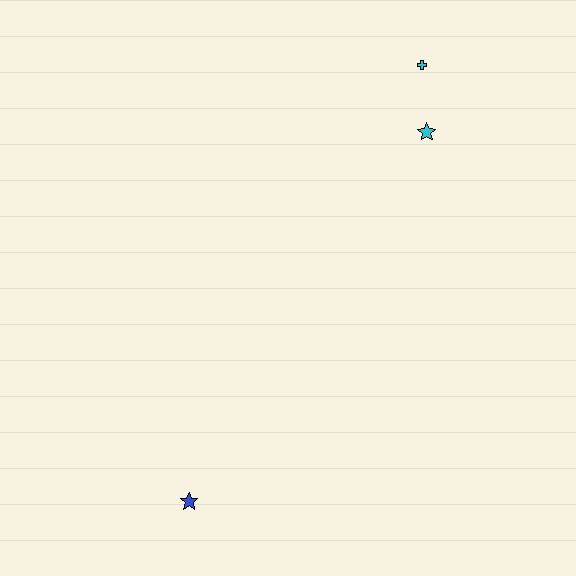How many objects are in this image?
There are 3 objects.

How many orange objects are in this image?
There are no orange objects.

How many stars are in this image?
There are 2 stars.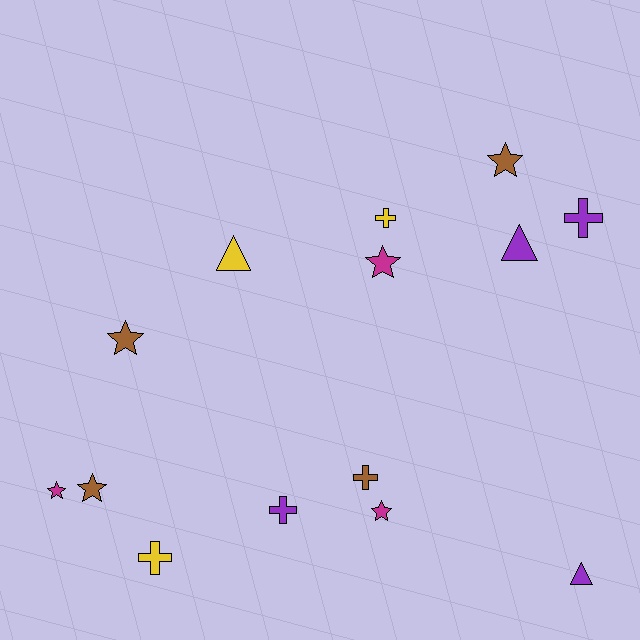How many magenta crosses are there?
There are no magenta crosses.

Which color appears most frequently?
Purple, with 4 objects.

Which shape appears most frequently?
Star, with 6 objects.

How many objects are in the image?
There are 14 objects.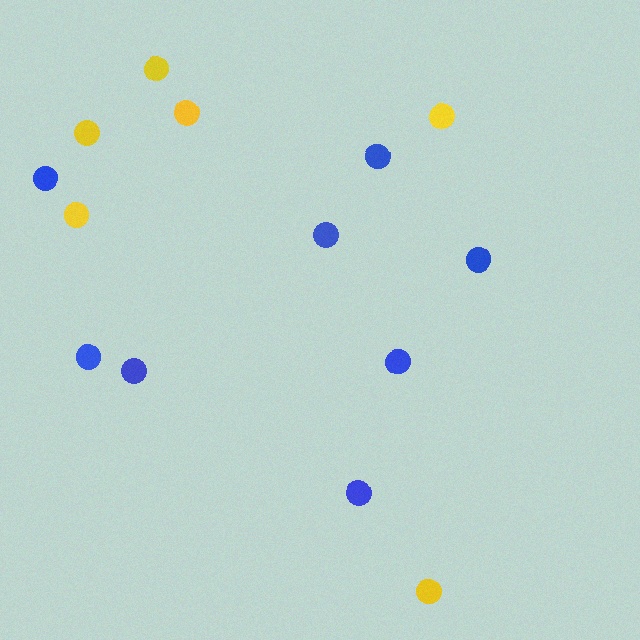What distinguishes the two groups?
There are 2 groups: one group of yellow circles (6) and one group of blue circles (8).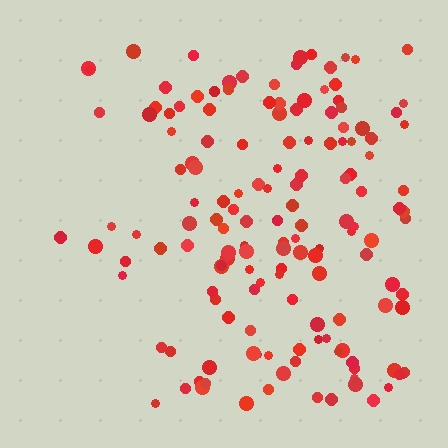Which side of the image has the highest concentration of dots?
The right.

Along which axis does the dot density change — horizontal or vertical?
Horizontal.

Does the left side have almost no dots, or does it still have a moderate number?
Still a moderate number, just noticeably fewer than the right.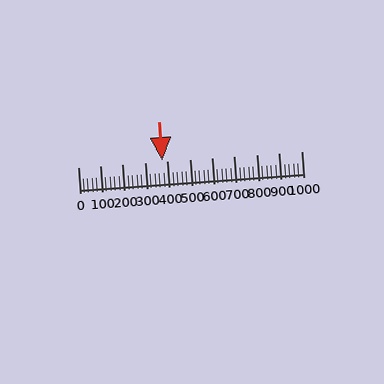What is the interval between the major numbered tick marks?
The major tick marks are spaced 100 units apart.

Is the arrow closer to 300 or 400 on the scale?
The arrow is closer to 400.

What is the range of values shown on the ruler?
The ruler shows values from 0 to 1000.